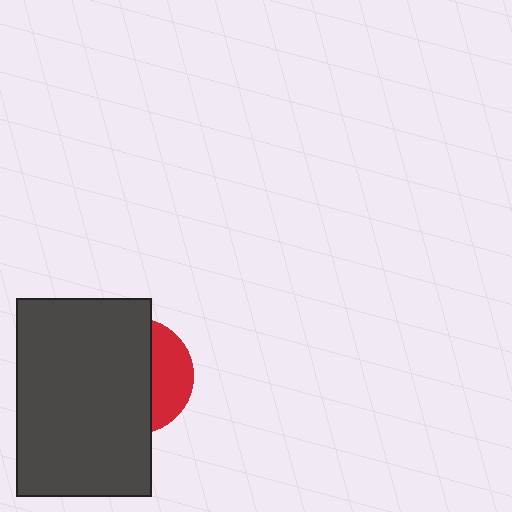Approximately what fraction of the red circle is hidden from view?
Roughly 67% of the red circle is hidden behind the dark gray rectangle.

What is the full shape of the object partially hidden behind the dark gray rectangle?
The partially hidden object is a red circle.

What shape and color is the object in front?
The object in front is a dark gray rectangle.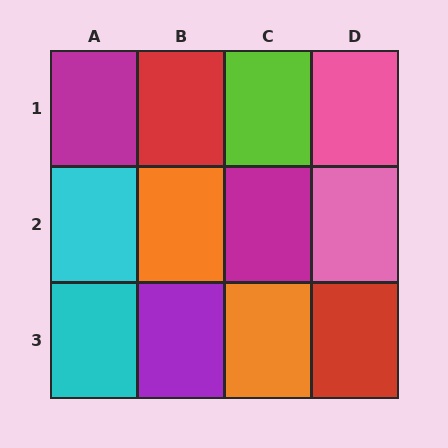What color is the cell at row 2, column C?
Magenta.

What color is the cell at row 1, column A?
Magenta.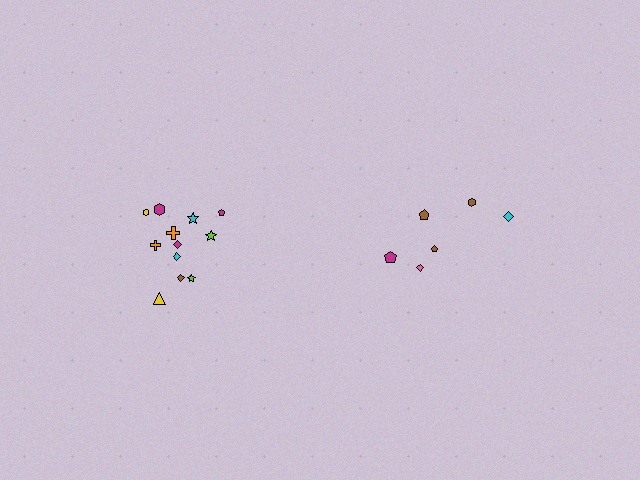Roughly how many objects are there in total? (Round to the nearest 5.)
Roughly 20 objects in total.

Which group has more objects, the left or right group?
The left group.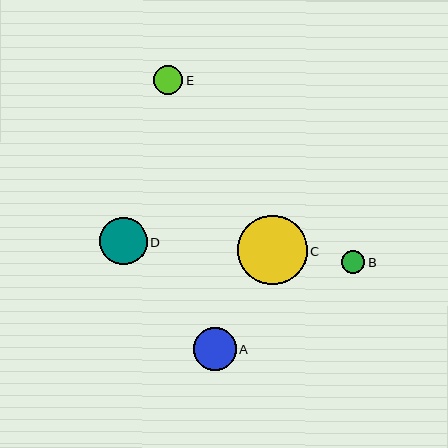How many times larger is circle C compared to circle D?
Circle C is approximately 1.5 times the size of circle D.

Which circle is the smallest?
Circle B is the smallest with a size of approximately 23 pixels.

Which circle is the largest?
Circle C is the largest with a size of approximately 69 pixels.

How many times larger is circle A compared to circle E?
Circle A is approximately 1.5 times the size of circle E.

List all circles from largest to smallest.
From largest to smallest: C, D, A, E, B.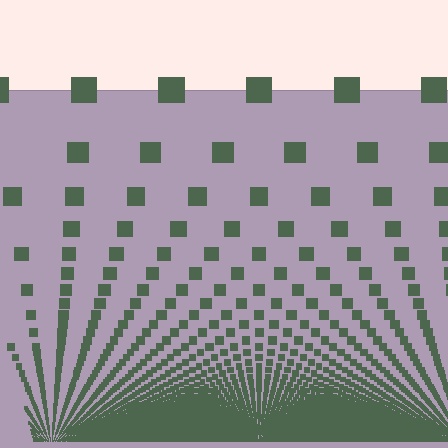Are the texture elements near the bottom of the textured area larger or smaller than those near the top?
Smaller. The gradient is inverted — elements near the bottom are smaller and denser.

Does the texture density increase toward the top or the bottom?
Density increases toward the bottom.